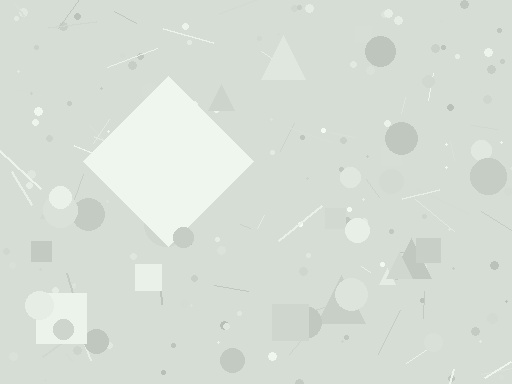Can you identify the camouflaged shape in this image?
The camouflaged shape is a diamond.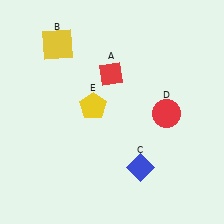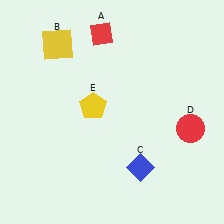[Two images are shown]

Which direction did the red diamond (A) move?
The red diamond (A) moved up.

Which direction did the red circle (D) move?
The red circle (D) moved right.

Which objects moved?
The objects that moved are: the red diamond (A), the red circle (D).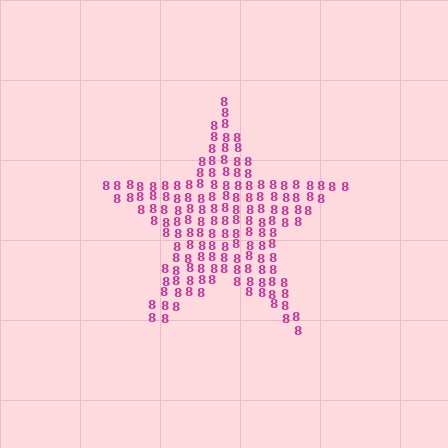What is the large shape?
The large shape is a star.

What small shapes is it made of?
It is made of small digit 8's.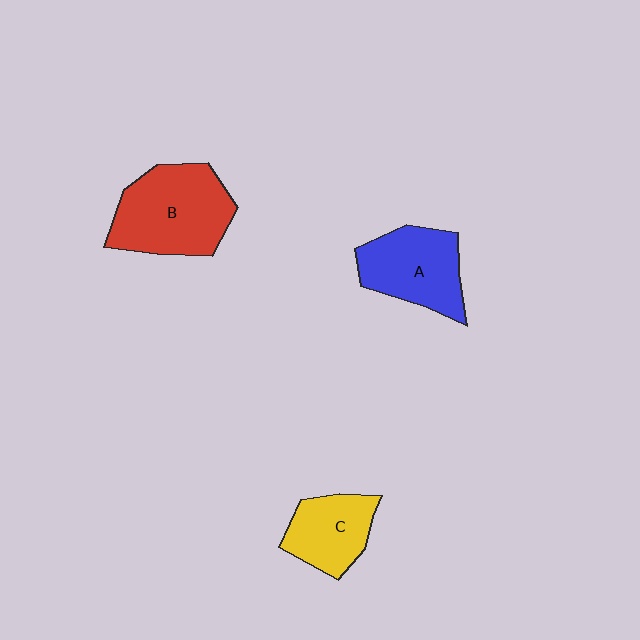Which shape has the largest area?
Shape B (red).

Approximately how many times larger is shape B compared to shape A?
Approximately 1.3 times.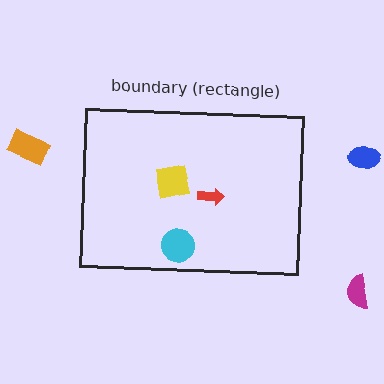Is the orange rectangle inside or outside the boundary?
Outside.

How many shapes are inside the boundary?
3 inside, 3 outside.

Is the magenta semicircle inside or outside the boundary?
Outside.